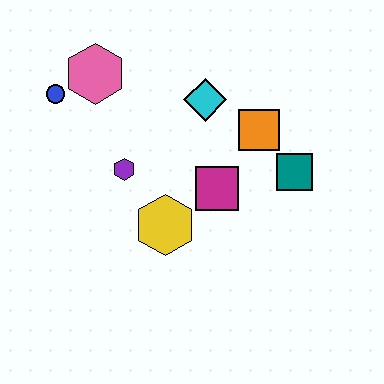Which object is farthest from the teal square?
The blue circle is farthest from the teal square.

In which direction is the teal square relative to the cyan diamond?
The teal square is to the right of the cyan diamond.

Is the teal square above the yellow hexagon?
Yes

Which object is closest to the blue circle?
The pink hexagon is closest to the blue circle.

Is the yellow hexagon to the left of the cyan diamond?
Yes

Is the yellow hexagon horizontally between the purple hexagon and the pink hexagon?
No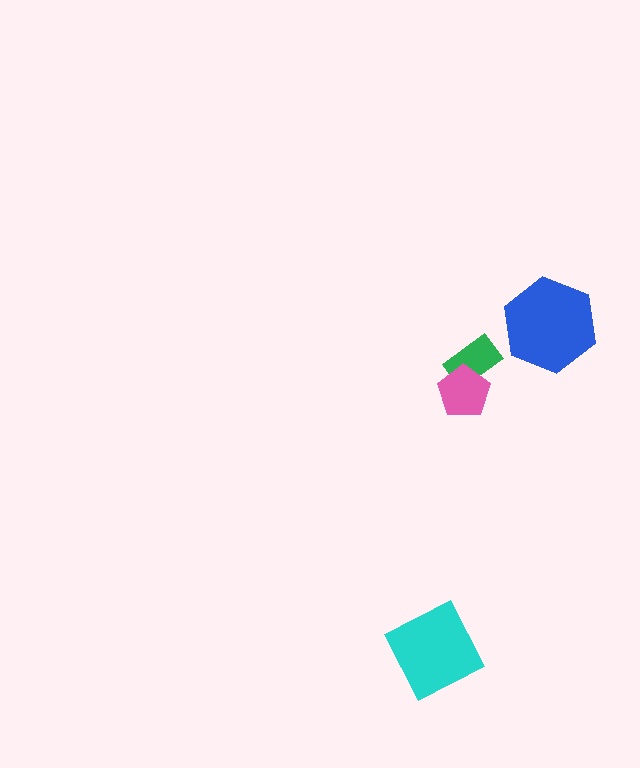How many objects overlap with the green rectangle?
1 object overlaps with the green rectangle.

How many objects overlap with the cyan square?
0 objects overlap with the cyan square.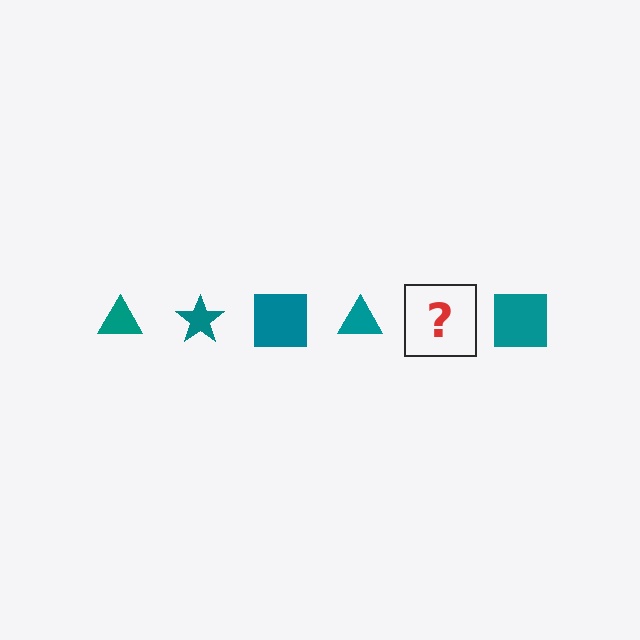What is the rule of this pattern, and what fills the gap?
The rule is that the pattern cycles through triangle, star, square shapes in teal. The gap should be filled with a teal star.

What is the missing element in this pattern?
The missing element is a teal star.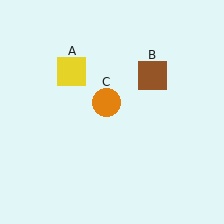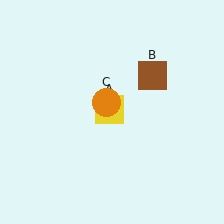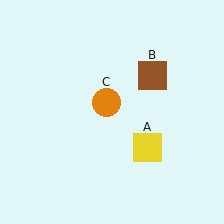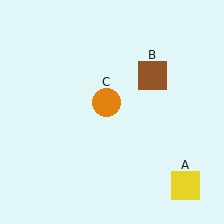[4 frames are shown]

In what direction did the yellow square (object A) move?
The yellow square (object A) moved down and to the right.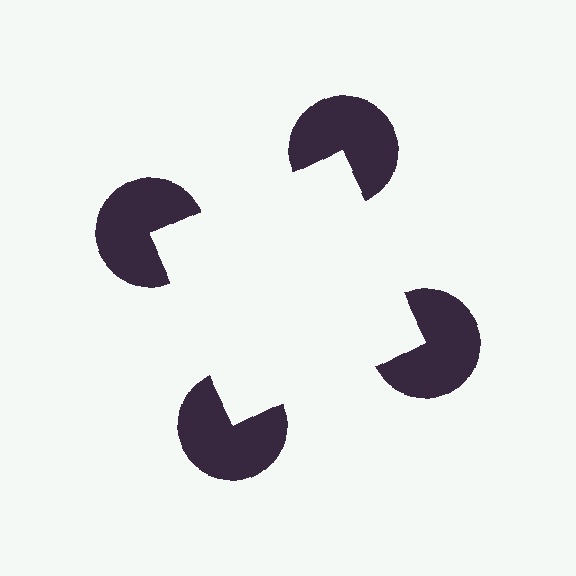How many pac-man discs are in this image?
There are 4 — one at each vertex of the illusory square.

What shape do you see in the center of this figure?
An illusory square — its edges are inferred from the aligned wedge cuts in the pac-man discs, not physically drawn.